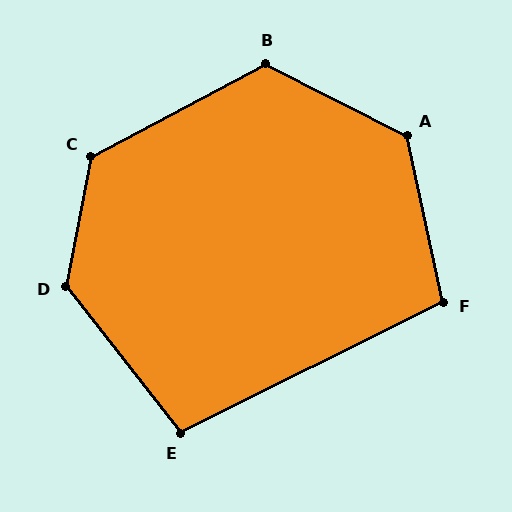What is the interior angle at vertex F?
Approximately 104 degrees (obtuse).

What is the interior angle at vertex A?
Approximately 129 degrees (obtuse).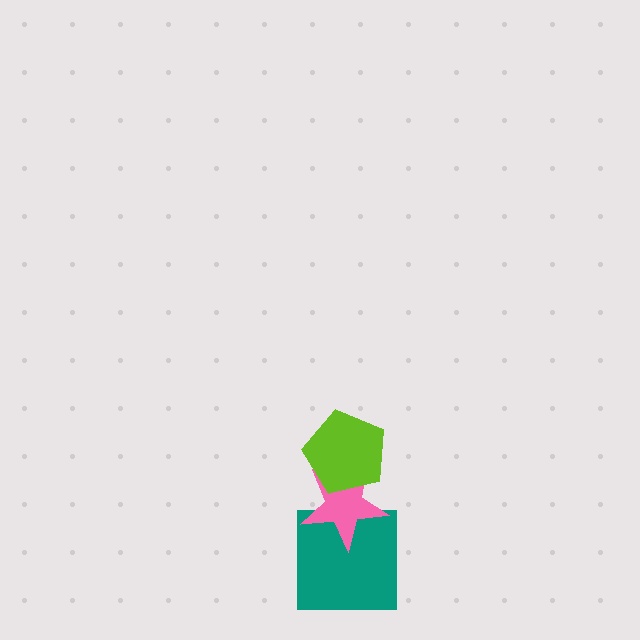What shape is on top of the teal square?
The pink star is on top of the teal square.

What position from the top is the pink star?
The pink star is 2nd from the top.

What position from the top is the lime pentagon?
The lime pentagon is 1st from the top.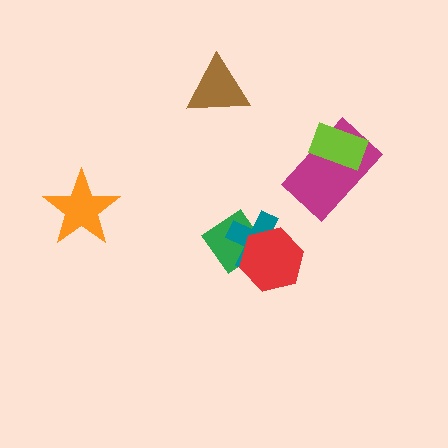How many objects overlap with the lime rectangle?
1 object overlaps with the lime rectangle.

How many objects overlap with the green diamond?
2 objects overlap with the green diamond.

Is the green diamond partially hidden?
Yes, it is partially covered by another shape.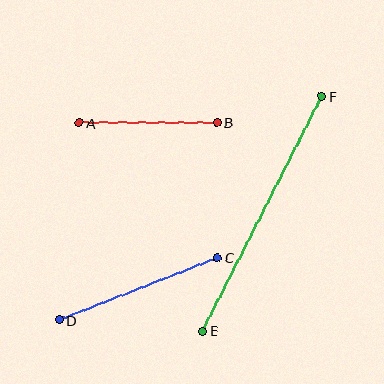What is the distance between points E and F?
The distance is approximately 264 pixels.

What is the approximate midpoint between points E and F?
The midpoint is at approximately (262, 214) pixels.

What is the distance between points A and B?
The distance is approximately 138 pixels.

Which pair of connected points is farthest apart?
Points E and F are farthest apart.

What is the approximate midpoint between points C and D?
The midpoint is at approximately (138, 289) pixels.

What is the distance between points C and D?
The distance is approximately 170 pixels.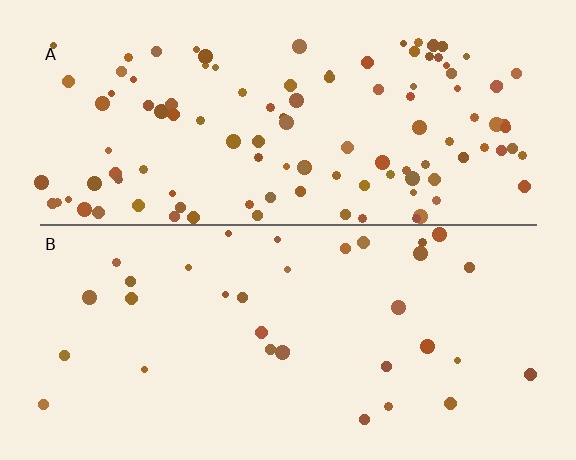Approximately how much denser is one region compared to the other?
Approximately 3.3× — region A over region B.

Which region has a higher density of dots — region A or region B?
A (the top).